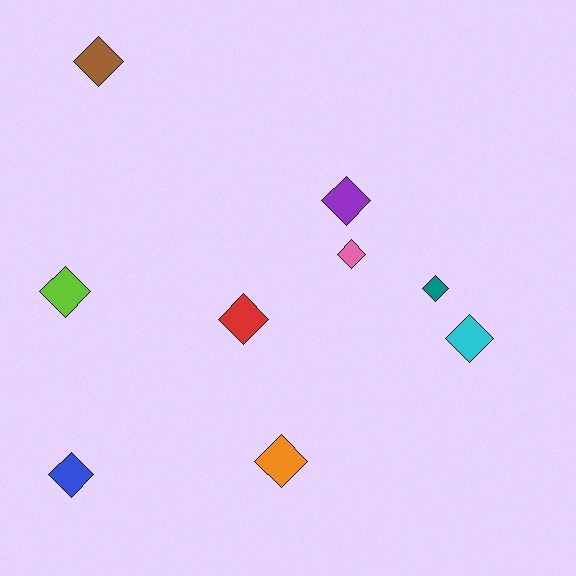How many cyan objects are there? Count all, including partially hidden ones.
There is 1 cyan object.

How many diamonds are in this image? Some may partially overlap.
There are 9 diamonds.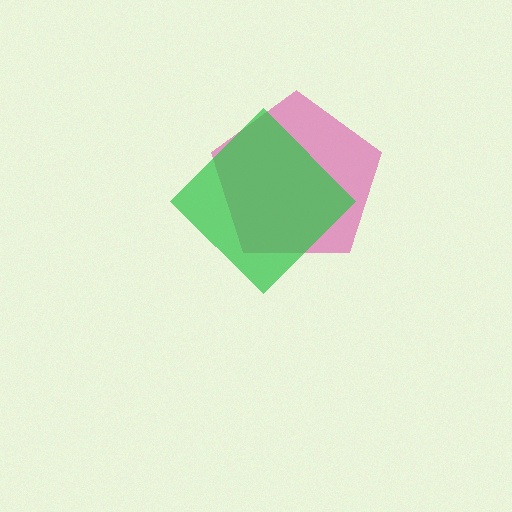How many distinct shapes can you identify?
There are 2 distinct shapes: a pink pentagon, a green diamond.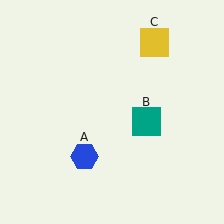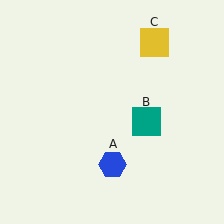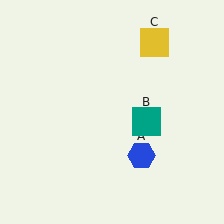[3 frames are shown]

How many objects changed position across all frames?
1 object changed position: blue hexagon (object A).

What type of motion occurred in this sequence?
The blue hexagon (object A) rotated counterclockwise around the center of the scene.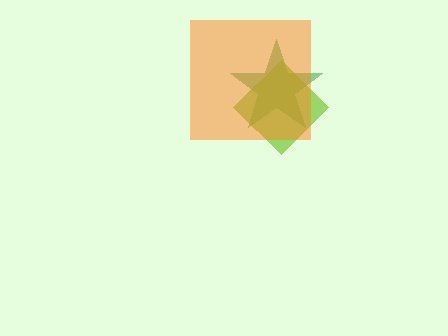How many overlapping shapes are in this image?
There are 3 overlapping shapes in the image.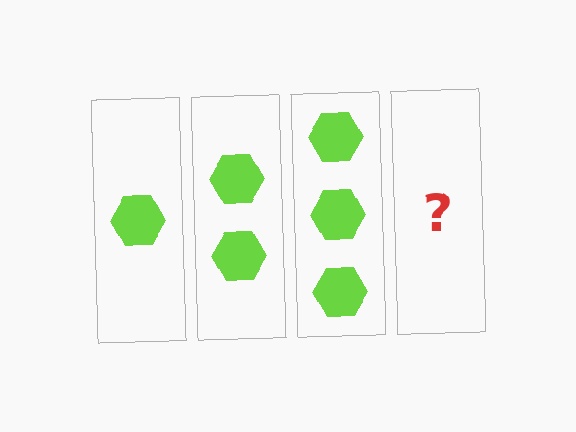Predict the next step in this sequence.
The next step is 4 hexagons.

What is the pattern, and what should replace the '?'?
The pattern is that each step adds one more hexagon. The '?' should be 4 hexagons.